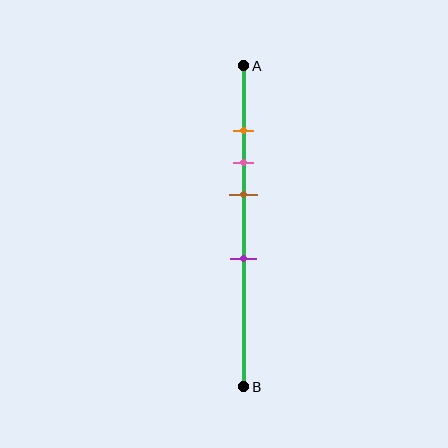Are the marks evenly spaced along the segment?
No, the marks are not evenly spaced.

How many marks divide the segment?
There are 4 marks dividing the segment.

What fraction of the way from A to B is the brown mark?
The brown mark is approximately 40% (0.4) of the way from A to B.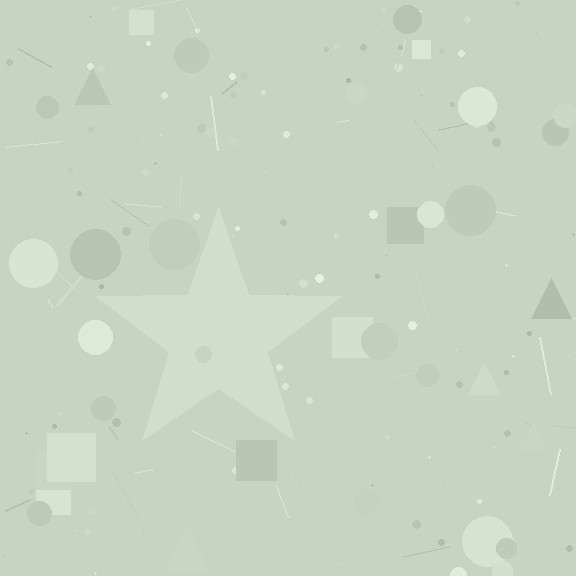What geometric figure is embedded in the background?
A star is embedded in the background.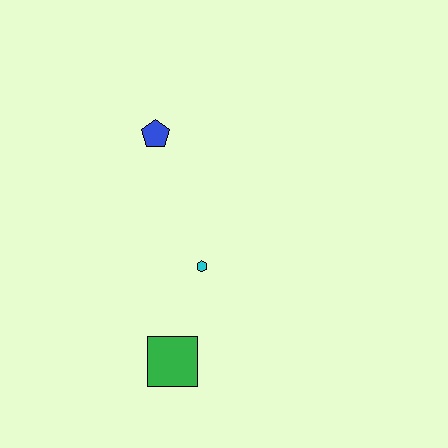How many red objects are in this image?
There are no red objects.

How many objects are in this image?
There are 3 objects.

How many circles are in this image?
There are no circles.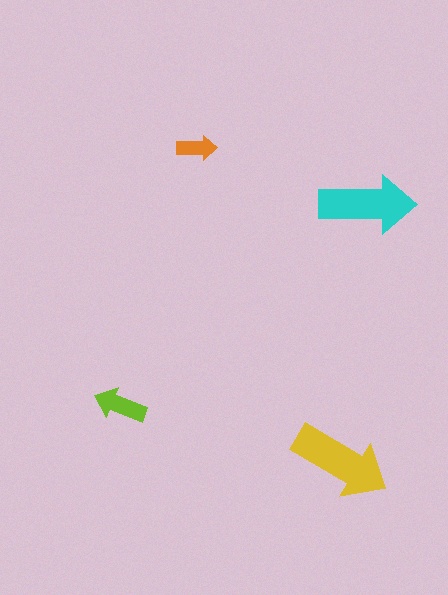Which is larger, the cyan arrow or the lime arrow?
The cyan one.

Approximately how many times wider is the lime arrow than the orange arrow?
About 1.5 times wider.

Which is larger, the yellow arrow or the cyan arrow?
The yellow one.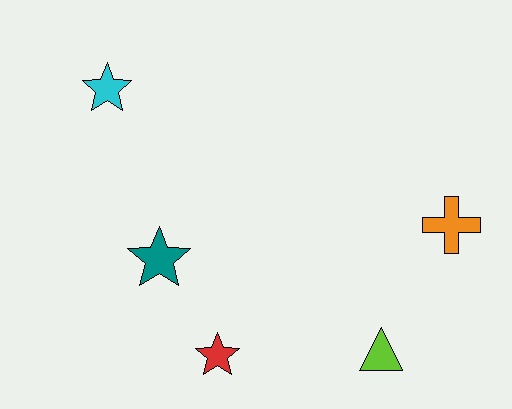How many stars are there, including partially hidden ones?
There are 3 stars.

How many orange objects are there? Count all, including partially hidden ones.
There is 1 orange object.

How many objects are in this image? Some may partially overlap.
There are 5 objects.